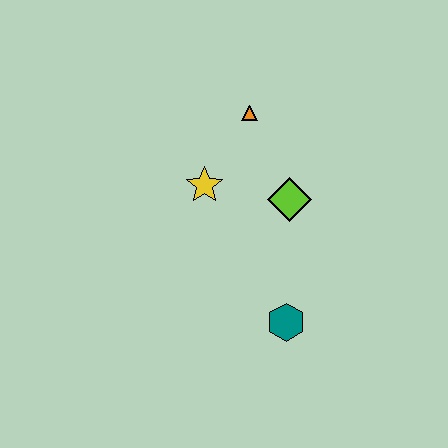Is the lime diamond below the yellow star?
Yes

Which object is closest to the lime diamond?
The yellow star is closest to the lime diamond.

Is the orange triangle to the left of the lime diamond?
Yes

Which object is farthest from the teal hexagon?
The orange triangle is farthest from the teal hexagon.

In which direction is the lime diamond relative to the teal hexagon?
The lime diamond is above the teal hexagon.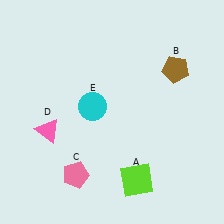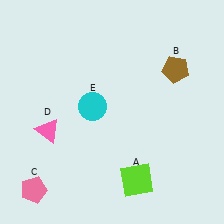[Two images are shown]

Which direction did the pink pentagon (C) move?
The pink pentagon (C) moved left.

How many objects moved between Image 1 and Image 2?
1 object moved between the two images.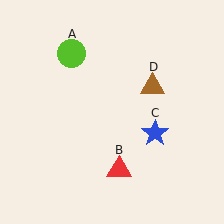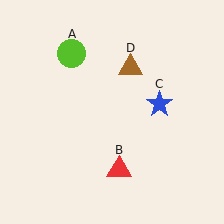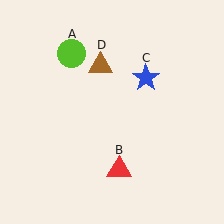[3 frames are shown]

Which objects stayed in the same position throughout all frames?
Lime circle (object A) and red triangle (object B) remained stationary.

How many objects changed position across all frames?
2 objects changed position: blue star (object C), brown triangle (object D).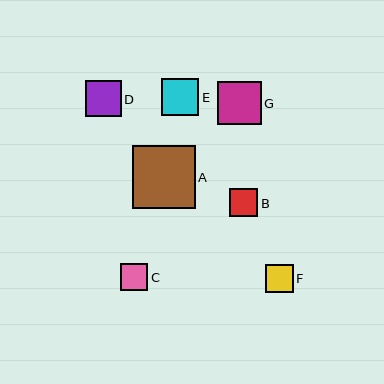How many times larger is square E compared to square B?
Square E is approximately 1.3 times the size of square B.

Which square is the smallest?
Square C is the smallest with a size of approximately 27 pixels.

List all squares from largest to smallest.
From largest to smallest: A, G, E, D, B, F, C.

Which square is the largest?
Square A is the largest with a size of approximately 62 pixels.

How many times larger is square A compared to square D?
Square A is approximately 1.8 times the size of square D.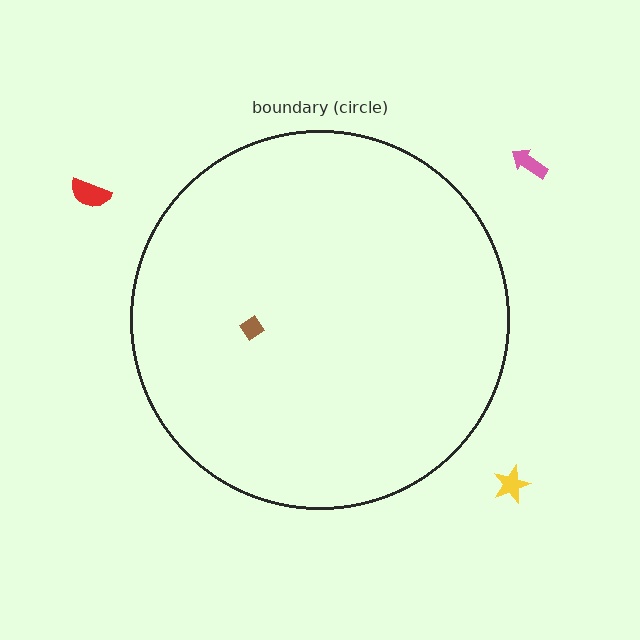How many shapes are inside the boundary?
1 inside, 3 outside.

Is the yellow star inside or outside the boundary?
Outside.